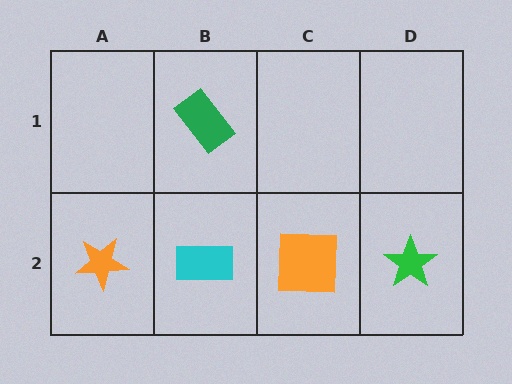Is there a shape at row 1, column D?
No, that cell is empty.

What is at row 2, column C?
An orange square.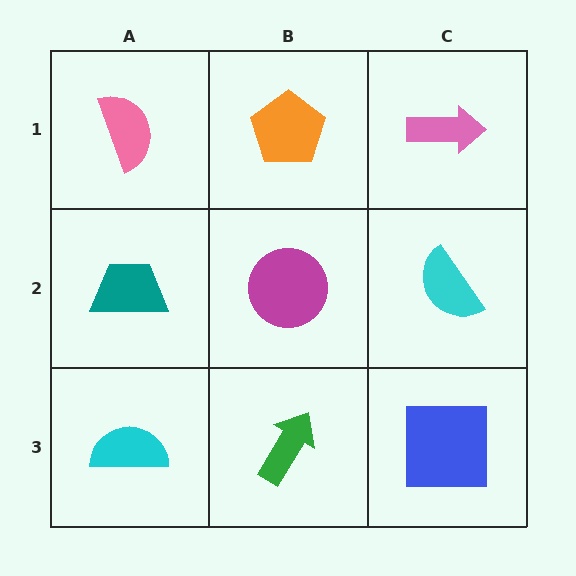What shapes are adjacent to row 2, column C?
A pink arrow (row 1, column C), a blue square (row 3, column C), a magenta circle (row 2, column B).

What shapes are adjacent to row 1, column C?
A cyan semicircle (row 2, column C), an orange pentagon (row 1, column B).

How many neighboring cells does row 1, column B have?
3.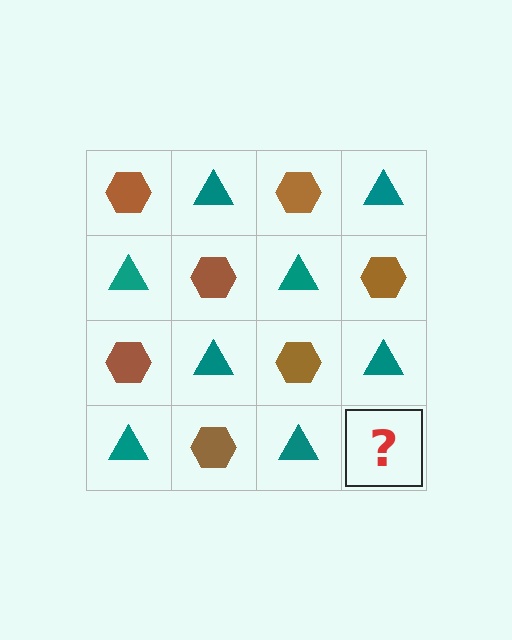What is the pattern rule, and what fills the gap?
The rule is that it alternates brown hexagon and teal triangle in a checkerboard pattern. The gap should be filled with a brown hexagon.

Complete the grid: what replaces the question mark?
The question mark should be replaced with a brown hexagon.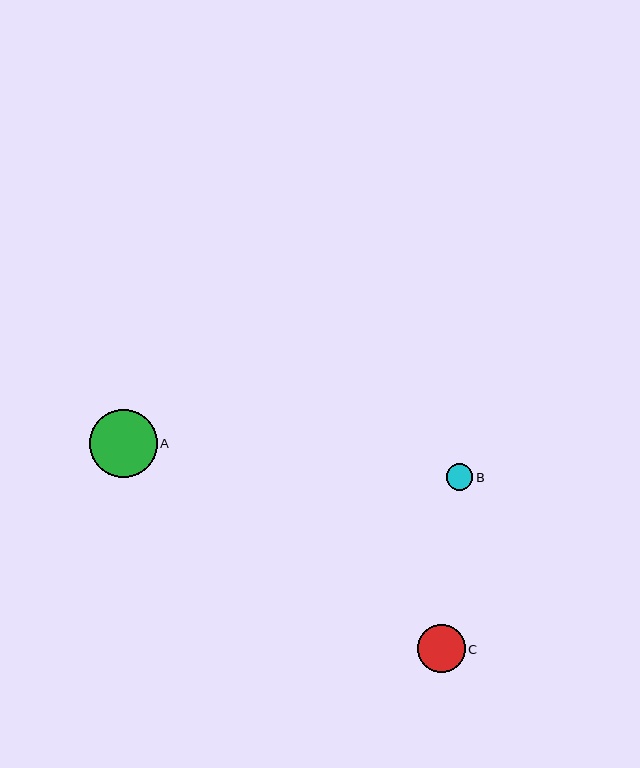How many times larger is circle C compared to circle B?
Circle C is approximately 1.8 times the size of circle B.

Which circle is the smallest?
Circle B is the smallest with a size of approximately 27 pixels.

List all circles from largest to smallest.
From largest to smallest: A, C, B.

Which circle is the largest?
Circle A is the largest with a size of approximately 68 pixels.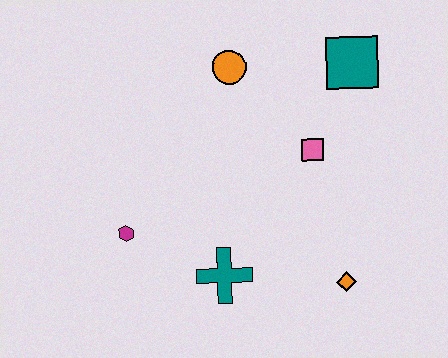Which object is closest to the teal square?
The pink square is closest to the teal square.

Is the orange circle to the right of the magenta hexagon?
Yes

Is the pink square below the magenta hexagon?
No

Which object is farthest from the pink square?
The magenta hexagon is farthest from the pink square.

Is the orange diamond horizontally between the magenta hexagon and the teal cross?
No